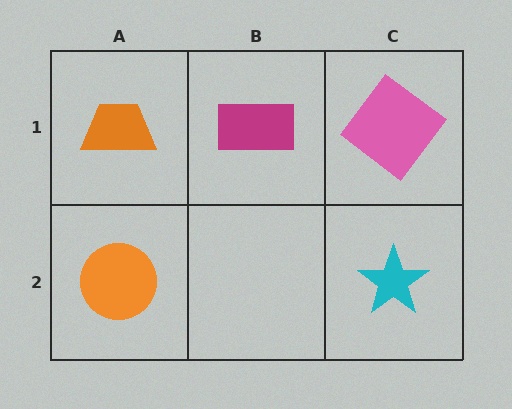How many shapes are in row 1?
3 shapes.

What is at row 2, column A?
An orange circle.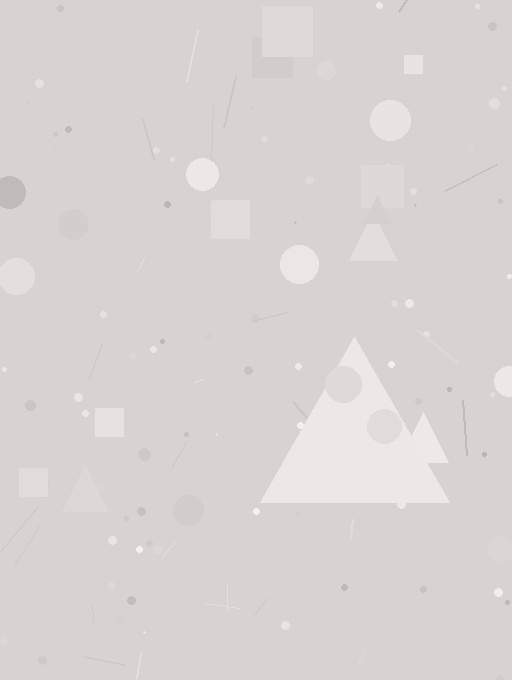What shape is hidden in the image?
A triangle is hidden in the image.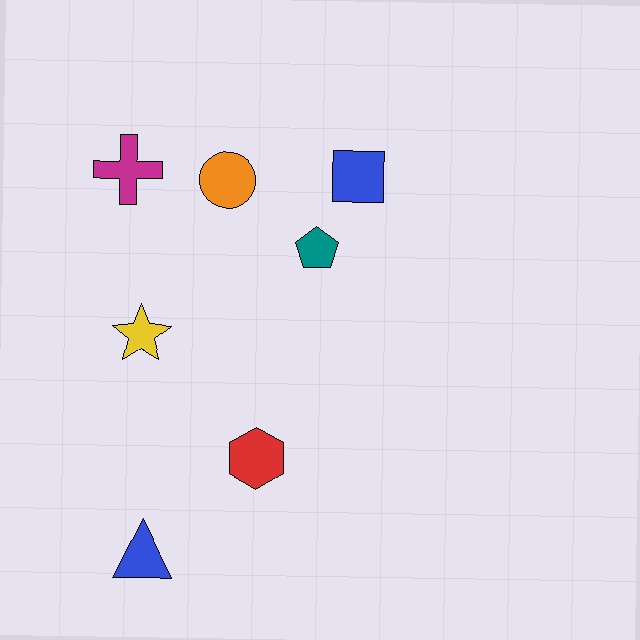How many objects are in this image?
There are 7 objects.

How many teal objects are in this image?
There is 1 teal object.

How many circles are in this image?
There is 1 circle.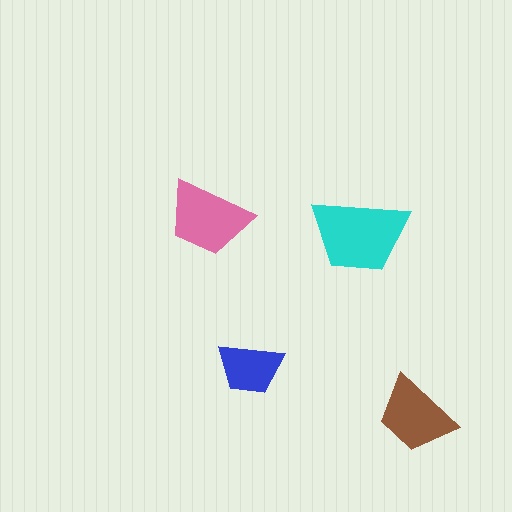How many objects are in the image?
There are 4 objects in the image.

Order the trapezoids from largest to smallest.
the cyan one, the pink one, the brown one, the blue one.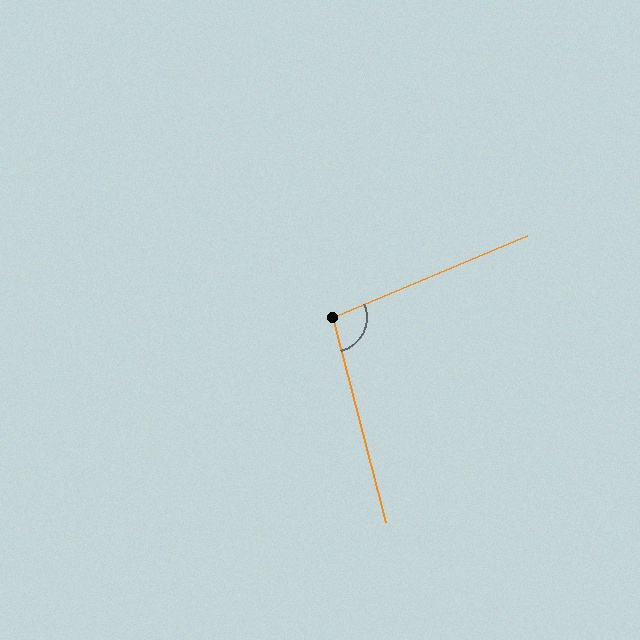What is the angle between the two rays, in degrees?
Approximately 98 degrees.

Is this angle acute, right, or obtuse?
It is obtuse.